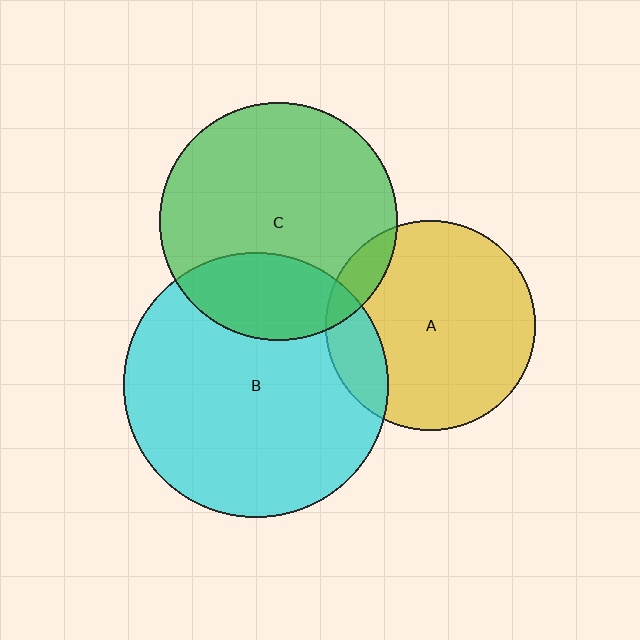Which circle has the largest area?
Circle B (cyan).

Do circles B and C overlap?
Yes.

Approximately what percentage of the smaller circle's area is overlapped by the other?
Approximately 25%.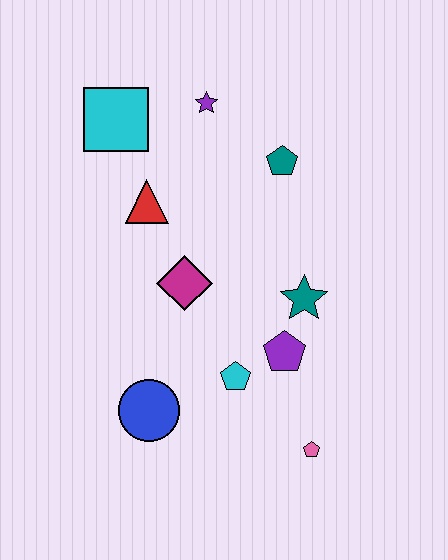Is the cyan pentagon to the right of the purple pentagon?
No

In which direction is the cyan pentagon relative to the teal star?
The cyan pentagon is below the teal star.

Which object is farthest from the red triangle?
The pink pentagon is farthest from the red triangle.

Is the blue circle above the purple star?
No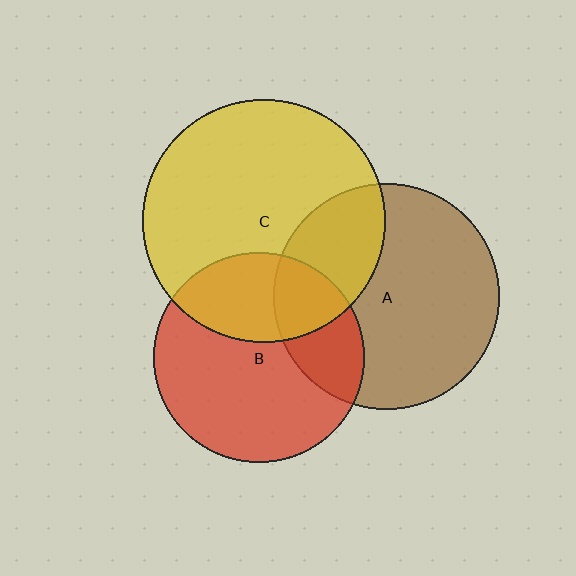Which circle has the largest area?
Circle C (yellow).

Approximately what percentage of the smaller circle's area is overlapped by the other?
Approximately 35%.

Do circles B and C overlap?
Yes.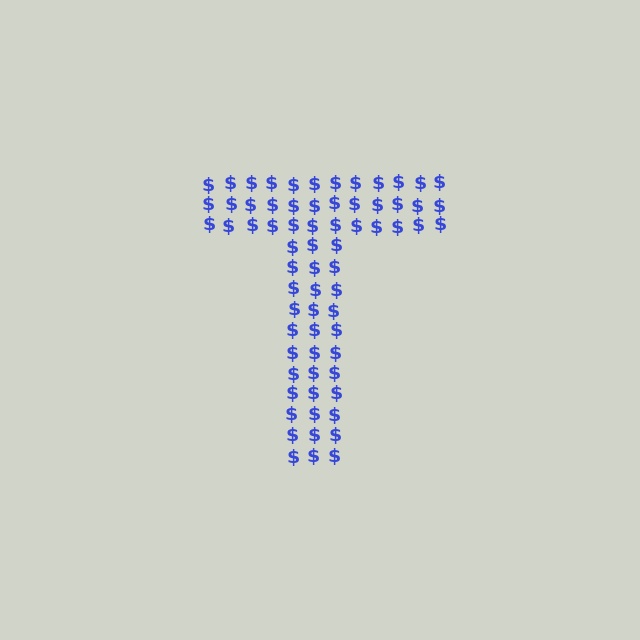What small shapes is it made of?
It is made of small dollar signs.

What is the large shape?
The large shape is the letter T.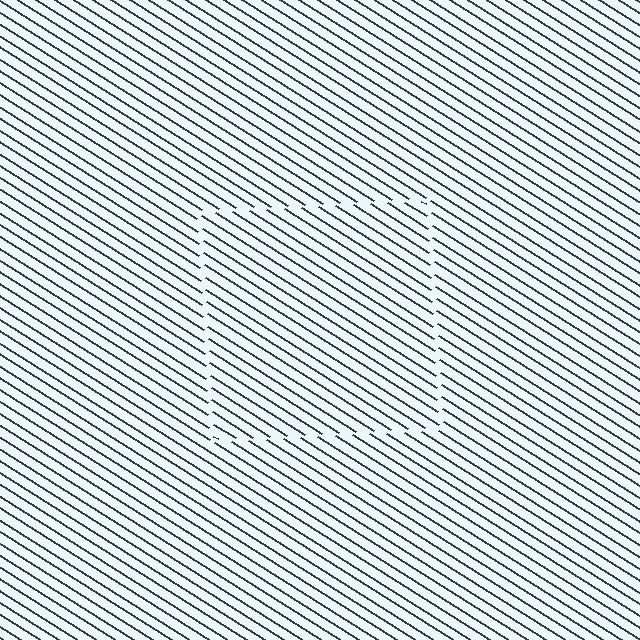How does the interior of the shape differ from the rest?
The interior of the shape contains the same grating, shifted by half a period — the contour is defined by the phase discontinuity where line-ends from the inner and outer gratings abut.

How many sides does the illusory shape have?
4 sides — the line-ends trace a square.